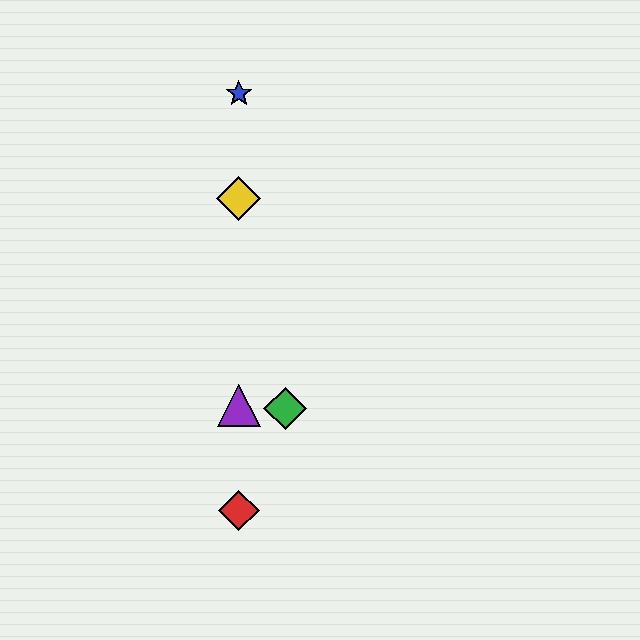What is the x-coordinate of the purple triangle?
The purple triangle is at x≈239.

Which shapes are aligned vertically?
The red diamond, the blue star, the yellow diamond, the purple triangle are aligned vertically.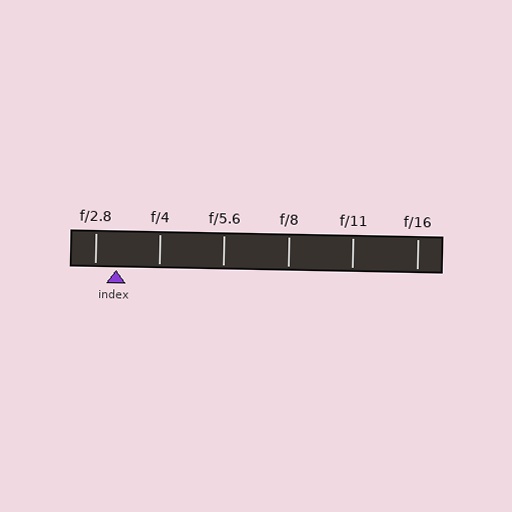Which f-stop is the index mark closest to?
The index mark is closest to f/2.8.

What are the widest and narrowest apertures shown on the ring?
The widest aperture shown is f/2.8 and the narrowest is f/16.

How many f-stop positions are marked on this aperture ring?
There are 6 f-stop positions marked.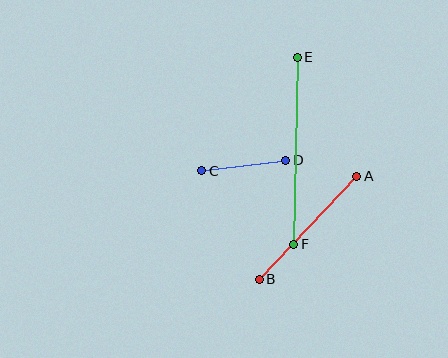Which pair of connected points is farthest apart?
Points E and F are farthest apart.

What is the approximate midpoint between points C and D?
The midpoint is at approximately (244, 166) pixels.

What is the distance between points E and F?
The distance is approximately 187 pixels.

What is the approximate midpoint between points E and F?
The midpoint is at approximately (295, 151) pixels.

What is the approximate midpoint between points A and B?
The midpoint is at approximately (308, 228) pixels.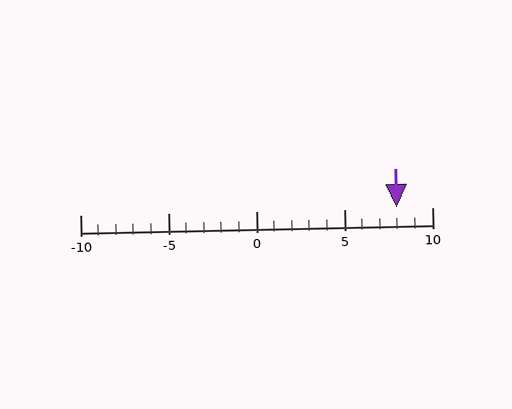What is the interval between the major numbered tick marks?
The major tick marks are spaced 5 units apart.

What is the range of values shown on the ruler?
The ruler shows values from -10 to 10.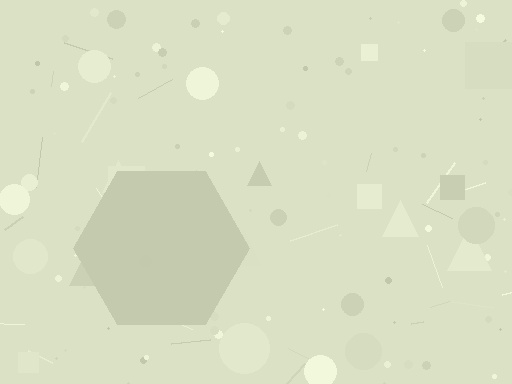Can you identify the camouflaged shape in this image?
The camouflaged shape is a hexagon.